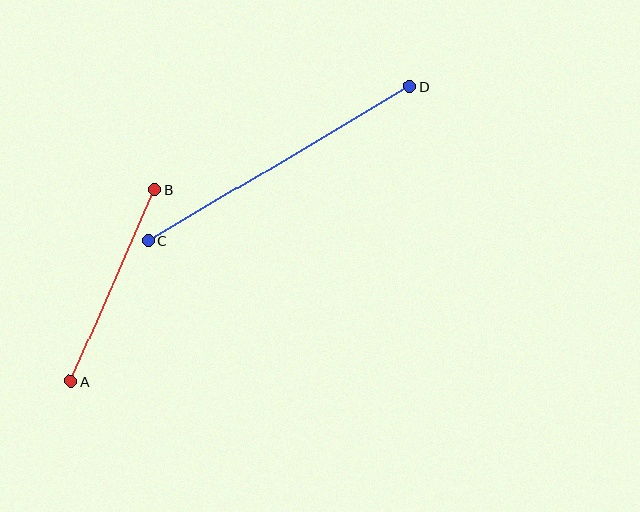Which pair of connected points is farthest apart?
Points C and D are farthest apart.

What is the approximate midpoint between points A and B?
The midpoint is at approximately (113, 286) pixels.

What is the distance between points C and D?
The distance is approximately 304 pixels.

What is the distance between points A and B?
The distance is approximately 210 pixels.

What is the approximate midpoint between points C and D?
The midpoint is at approximately (279, 163) pixels.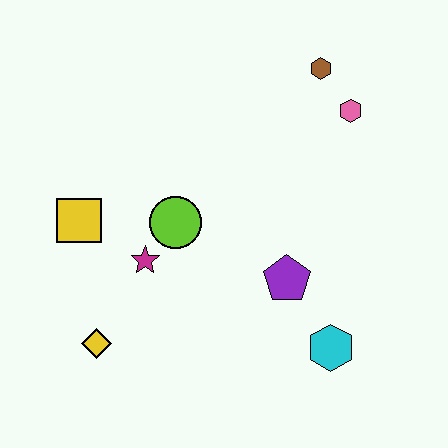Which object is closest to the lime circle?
The magenta star is closest to the lime circle.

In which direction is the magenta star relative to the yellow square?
The magenta star is to the right of the yellow square.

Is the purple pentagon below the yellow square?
Yes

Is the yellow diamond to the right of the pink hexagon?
No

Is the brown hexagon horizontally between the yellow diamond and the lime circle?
No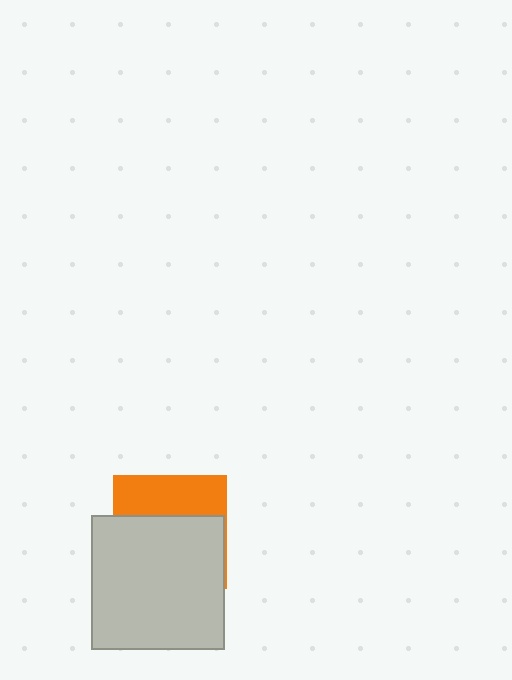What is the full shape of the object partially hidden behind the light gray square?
The partially hidden object is an orange square.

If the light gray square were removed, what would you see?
You would see the complete orange square.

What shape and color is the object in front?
The object in front is a light gray square.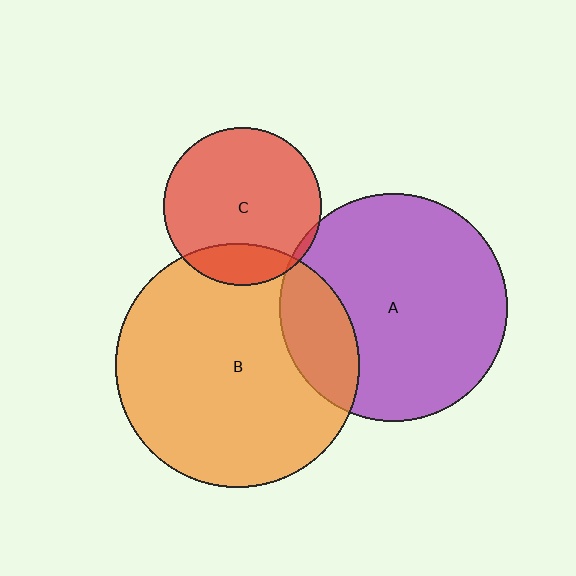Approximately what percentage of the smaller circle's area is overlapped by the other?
Approximately 20%.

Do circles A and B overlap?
Yes.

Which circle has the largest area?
Circle B (orange).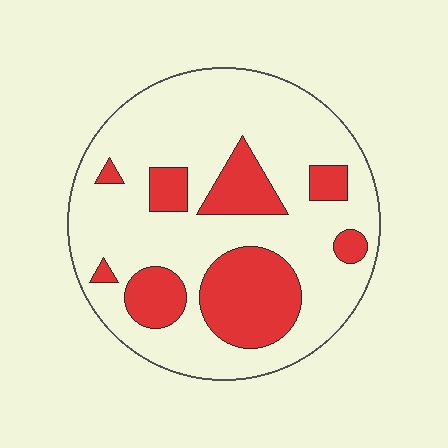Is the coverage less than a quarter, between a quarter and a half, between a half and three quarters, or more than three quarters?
Between a quarter and a half.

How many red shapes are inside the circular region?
8.